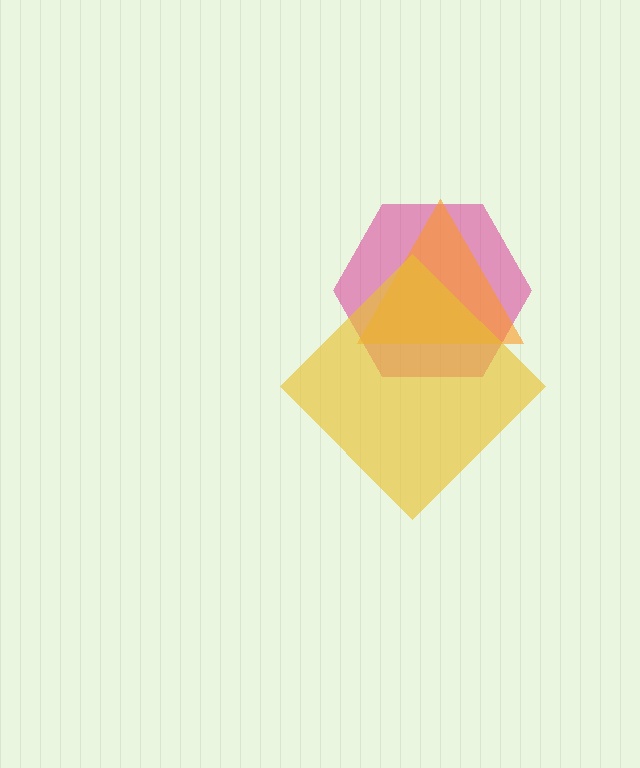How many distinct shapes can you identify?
There are 3 distinct shapes: a magenta hexagon, an orange triangle, a yellow diamond.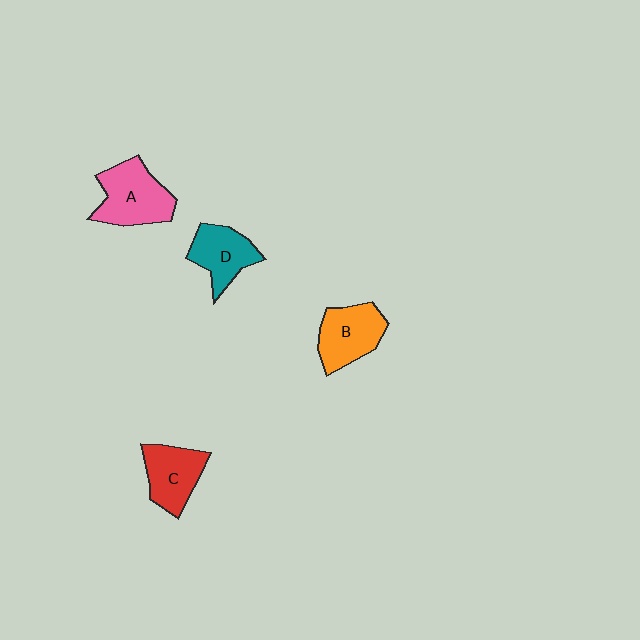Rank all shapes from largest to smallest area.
From largest to smallest: A (pink), B (orange), C (red), D (teal).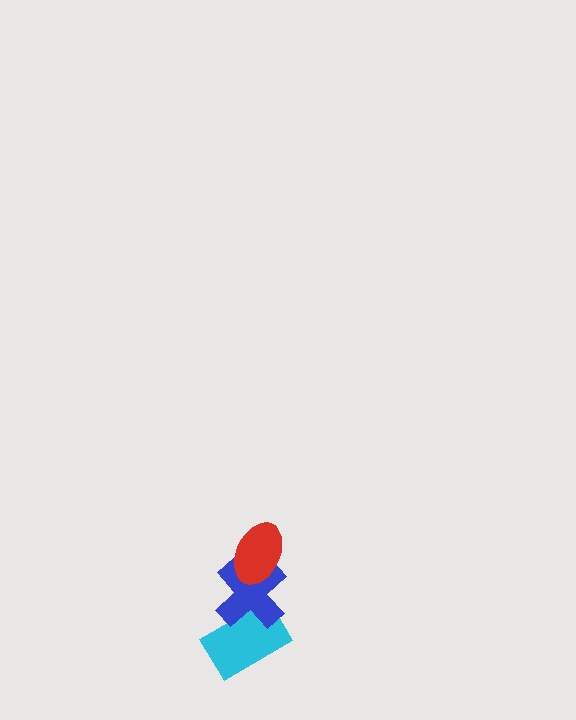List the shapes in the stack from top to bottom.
From top to bottom: the red ellipse, the blue cross, the cyan rectangle.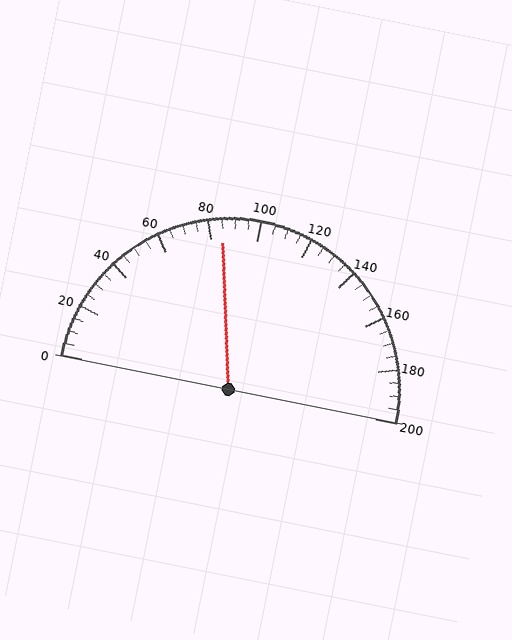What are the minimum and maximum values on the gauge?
The gauge ranges from 0 to 200.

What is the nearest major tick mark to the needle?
The nearest major tick mark is 80.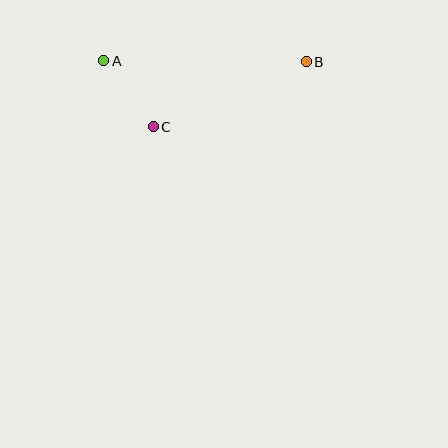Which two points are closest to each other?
Points A and C are closest to each other.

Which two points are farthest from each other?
Points A and B are farthest from each other.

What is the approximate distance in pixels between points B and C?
The distance between B and C is approximately 166 pixels.